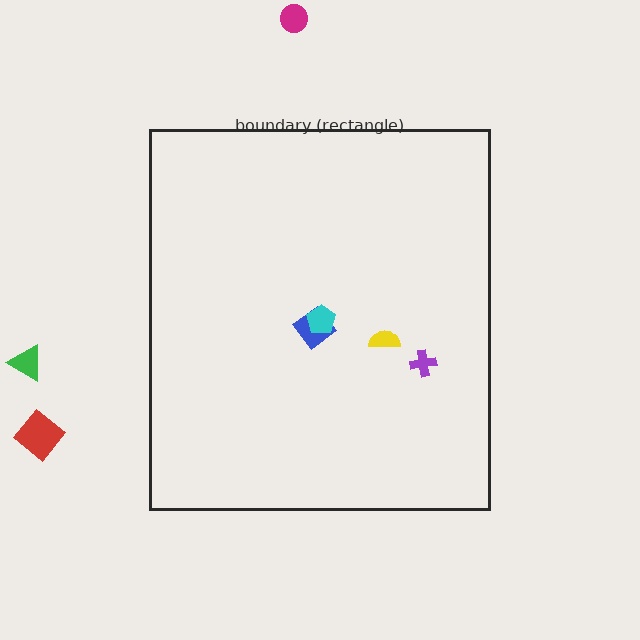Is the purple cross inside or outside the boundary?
Inside.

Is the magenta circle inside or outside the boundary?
Outside.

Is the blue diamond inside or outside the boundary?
Inside.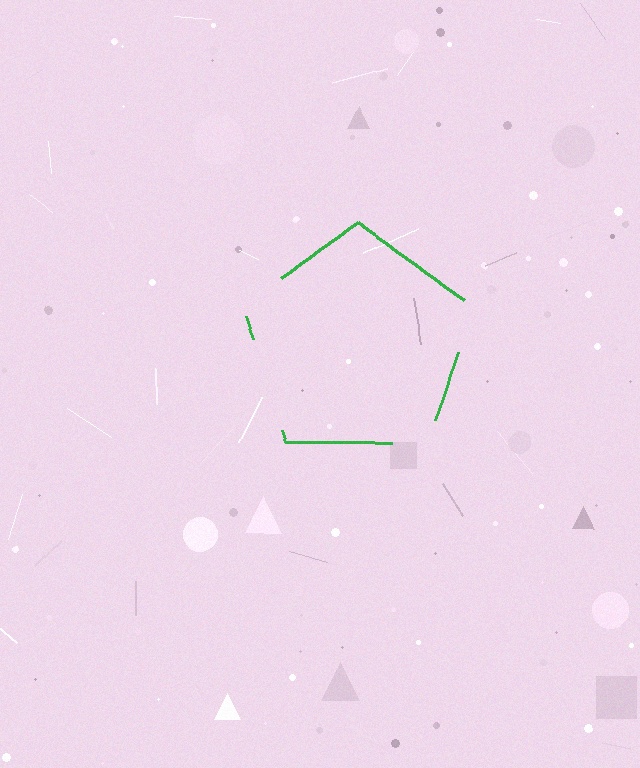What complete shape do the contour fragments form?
The contour fragments form a pentagon.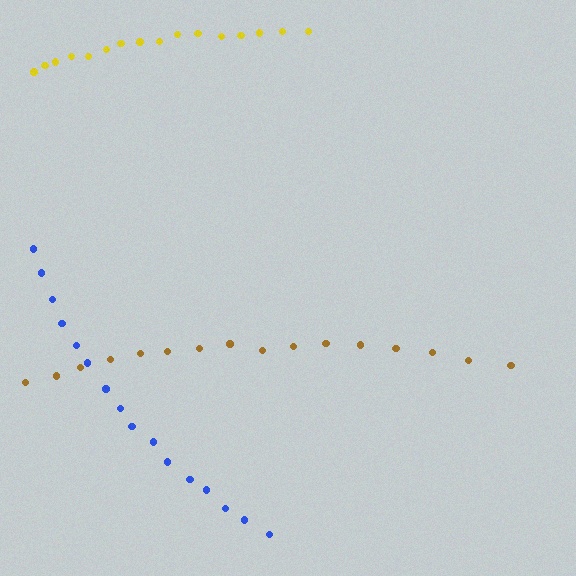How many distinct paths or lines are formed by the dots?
There are 3 distinct paths.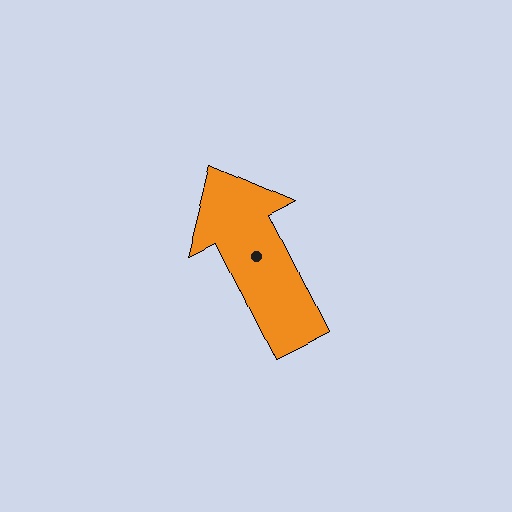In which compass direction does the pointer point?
Northwest.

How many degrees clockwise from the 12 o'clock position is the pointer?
Approximately 334 degrees.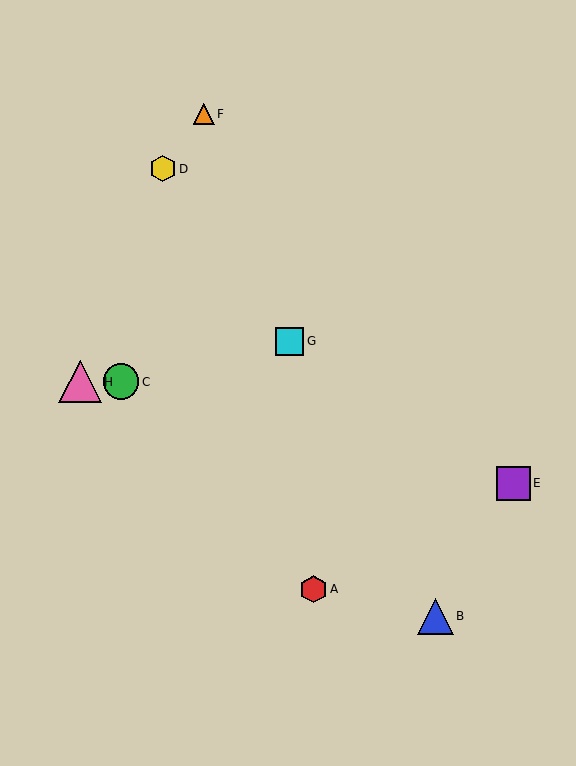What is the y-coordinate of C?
Object C is at y≈382.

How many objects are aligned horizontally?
2 objects (C, H) are aligned horizontally.